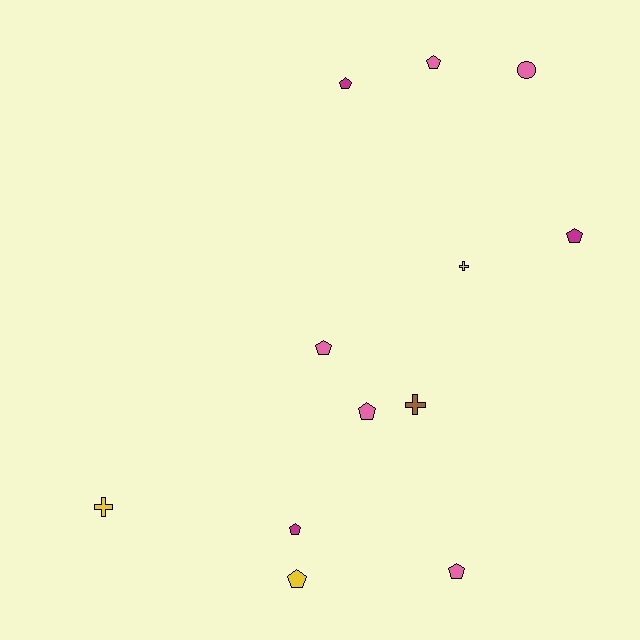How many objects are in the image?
There are 12 objects.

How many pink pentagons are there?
There are 4 pink pentagons.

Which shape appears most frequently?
Pentagon, with 8 objects.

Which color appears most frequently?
Pink, with 5 objects.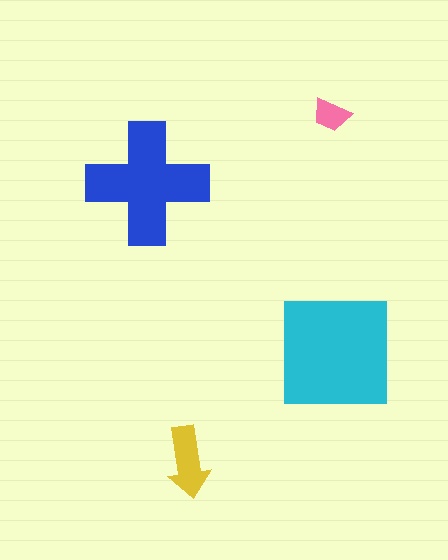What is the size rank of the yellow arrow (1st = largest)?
3rd.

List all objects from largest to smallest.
The cyan square, the blue cross, the yellow arrow, the pink trapezoid.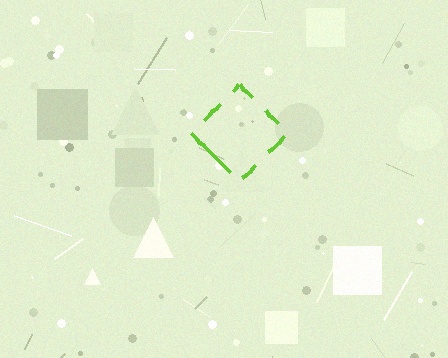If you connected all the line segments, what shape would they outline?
They would outline a diamond.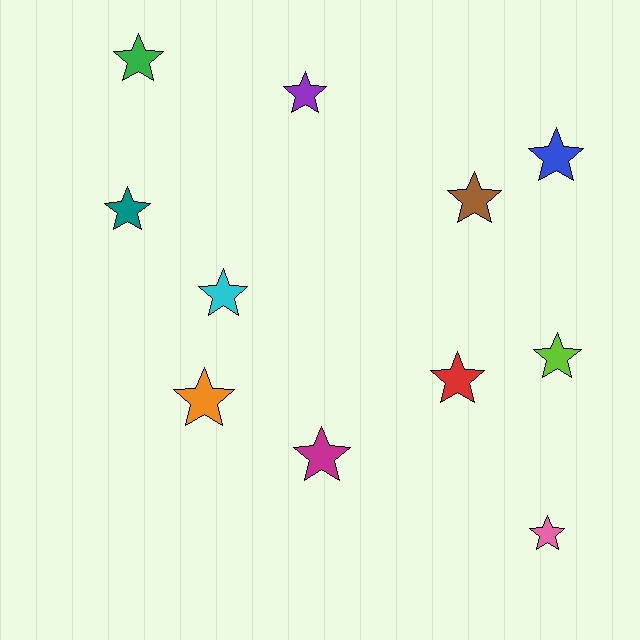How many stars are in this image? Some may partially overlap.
There are 11 stars.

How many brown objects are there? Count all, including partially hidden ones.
There is 1 brown object.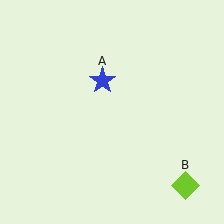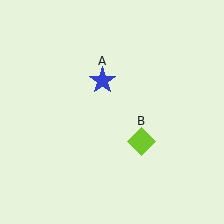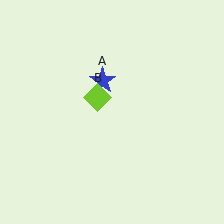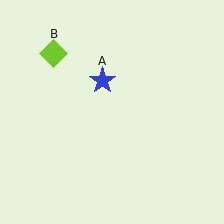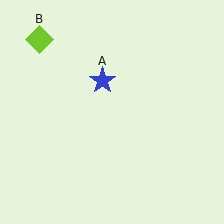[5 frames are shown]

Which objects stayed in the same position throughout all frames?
Blue star (object A) remained stationary.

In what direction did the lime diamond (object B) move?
The lime diamond (object B) moved up and to the left.